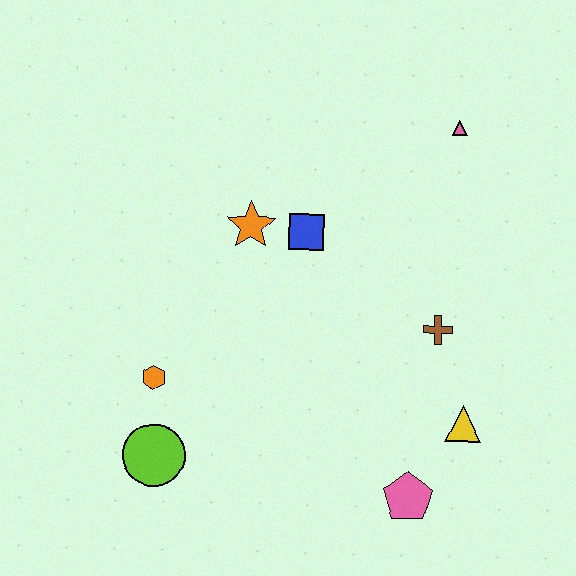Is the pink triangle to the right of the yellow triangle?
No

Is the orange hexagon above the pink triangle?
No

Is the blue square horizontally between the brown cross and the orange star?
Yes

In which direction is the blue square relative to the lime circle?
The blue square is above the lime circle.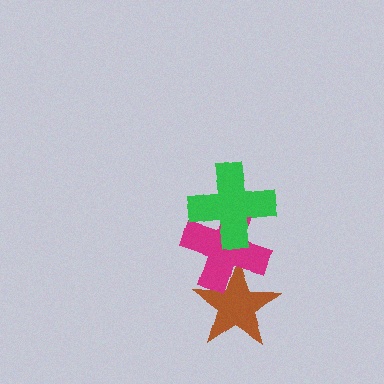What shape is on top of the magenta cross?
The green cross is on top of the magenta cross.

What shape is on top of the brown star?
The magenta cross is on top of the brown star.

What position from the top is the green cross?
The green cross is 1st from the top.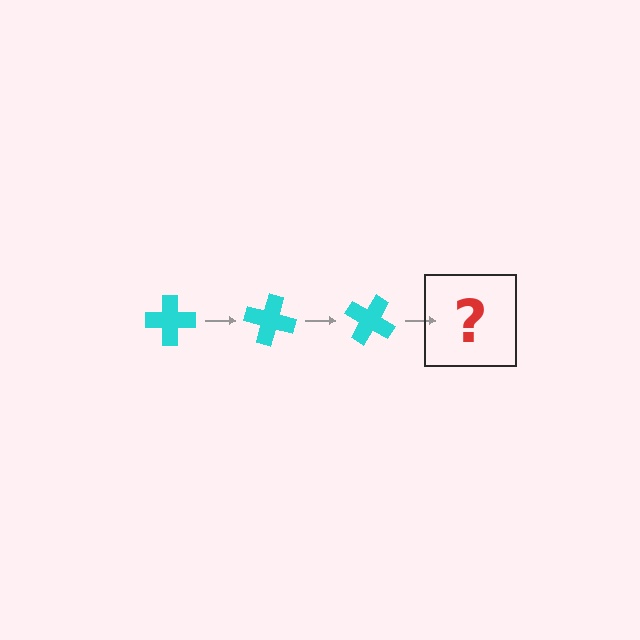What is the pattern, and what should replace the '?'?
The pattern is that the cross rotates 15 degrees each step. The '?' should be a cyan cross rotated 45 degrees.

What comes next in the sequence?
The next element should be a cyan cross rotated 45 degrees.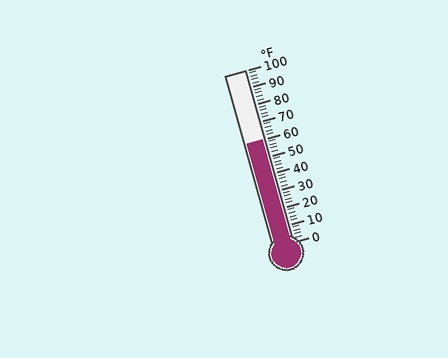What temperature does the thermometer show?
The thermometer shows approximately 60°F.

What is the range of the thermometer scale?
The thermometer scale ranges from 0°F to 100°F.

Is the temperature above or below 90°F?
The temperature is below 90°F.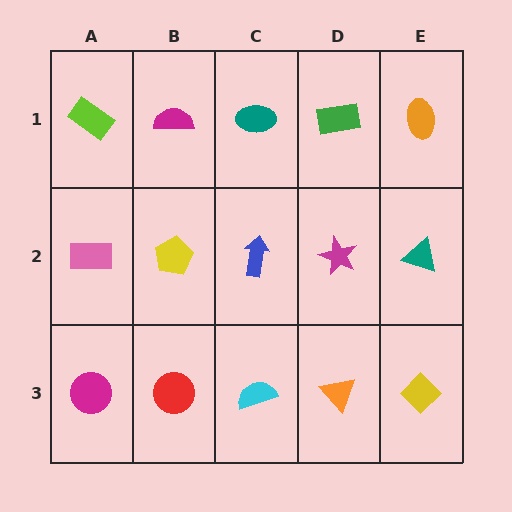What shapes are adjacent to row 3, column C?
A blue arrow (row 2, column C), a red circle (row 3, column B), an orange triangle (row 3, column D).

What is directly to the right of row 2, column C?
A magenta star.